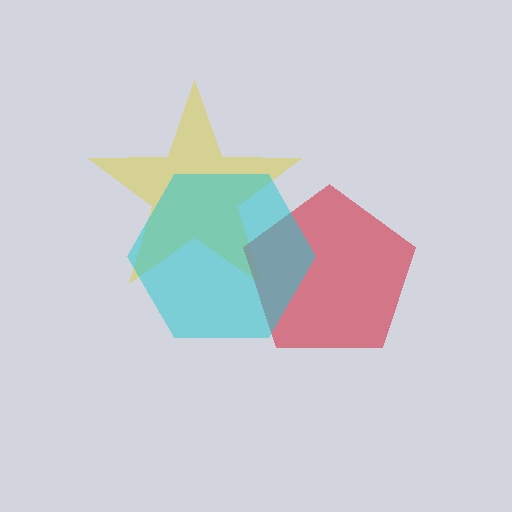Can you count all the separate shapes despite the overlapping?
Yes, there are 3 separate shapes.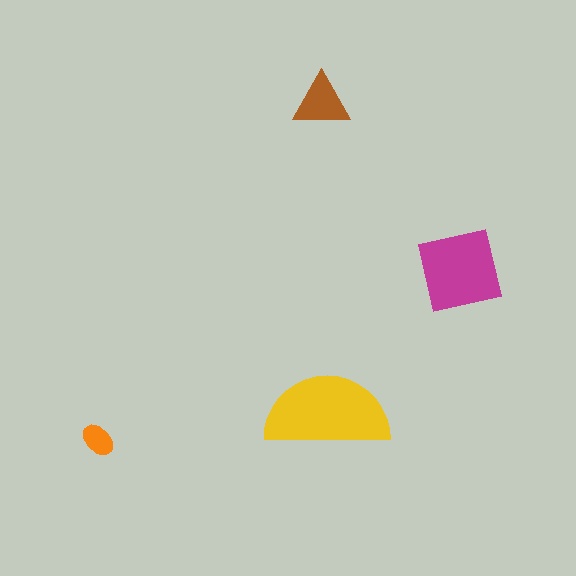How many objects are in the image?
There are 4 objects in the image.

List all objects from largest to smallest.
The yellow semicircle, the magenta square, the brown triangle, the orange ellipse.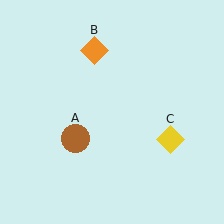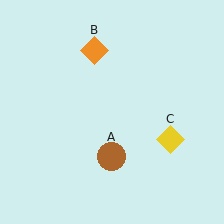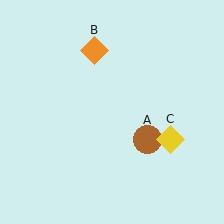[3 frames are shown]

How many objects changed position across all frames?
1 object changed position: brown circle (object A).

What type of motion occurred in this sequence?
The brown circle (object A) rotated counterclockwise around the center of the scene.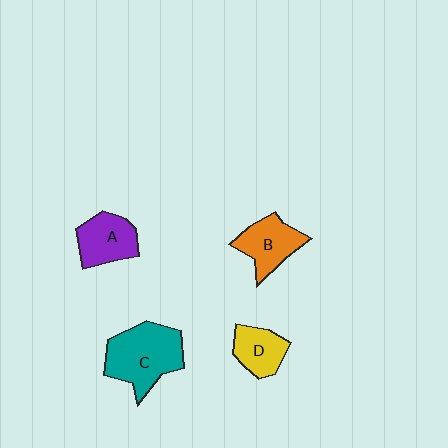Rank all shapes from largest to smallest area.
From largest to smallest: C (teal), B (orange), A (purple), D (yellow).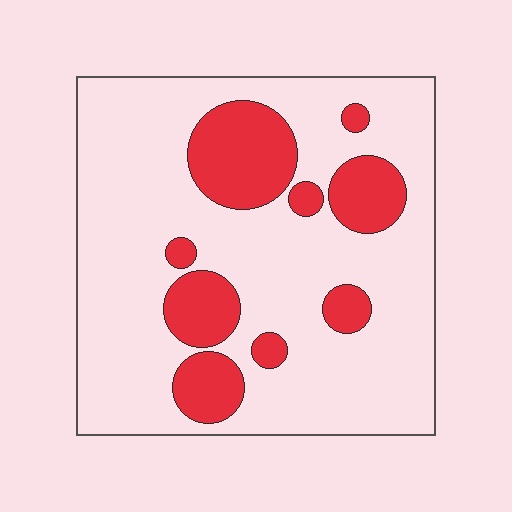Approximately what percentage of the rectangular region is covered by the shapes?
Approximately 20%.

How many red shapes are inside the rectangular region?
9.